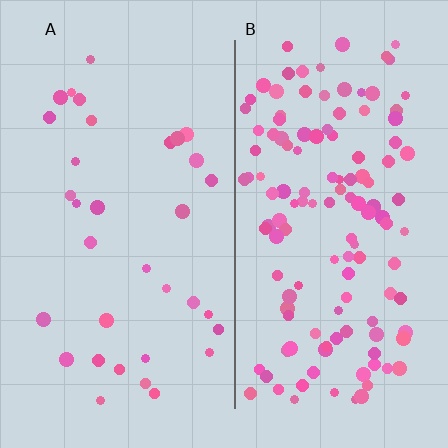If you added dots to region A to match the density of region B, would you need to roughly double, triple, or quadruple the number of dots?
Approximately quadruple.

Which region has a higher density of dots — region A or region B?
B (the right).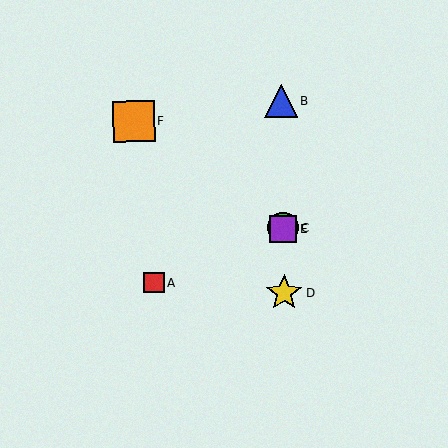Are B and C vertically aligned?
Yes, both are at x≈281.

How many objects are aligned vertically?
4 objects (B, C, D, E) are aligned vertically.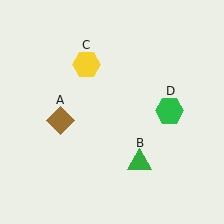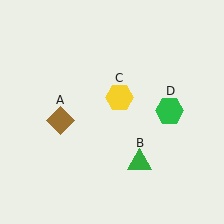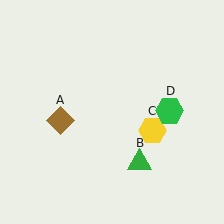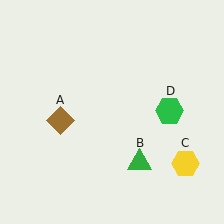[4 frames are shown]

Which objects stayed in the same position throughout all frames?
Brown diamond (object A) and green triangle (object B) and green hexagon (object D) remained stationary.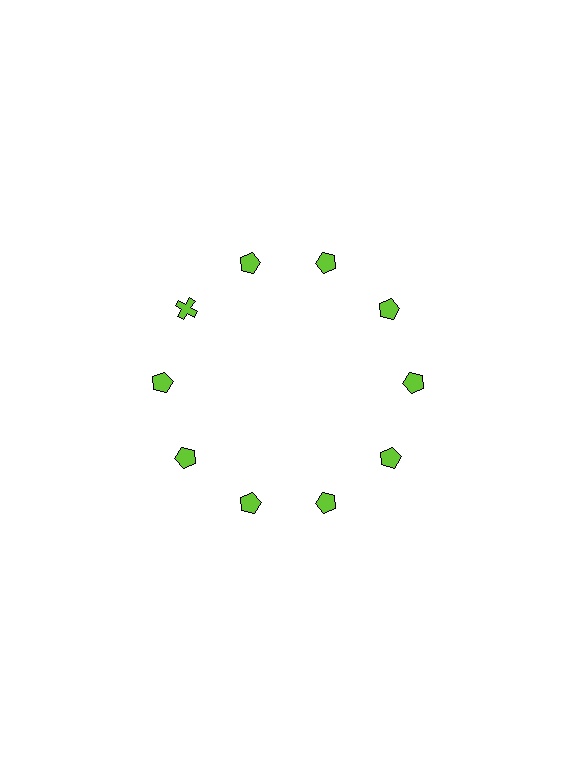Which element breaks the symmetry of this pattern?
The lime cross at roughly the 10 o'clock position breaks the symmetry. All other shapes are lime pentagons.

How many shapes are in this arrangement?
There are 10 shapes arranged in a ring pattern.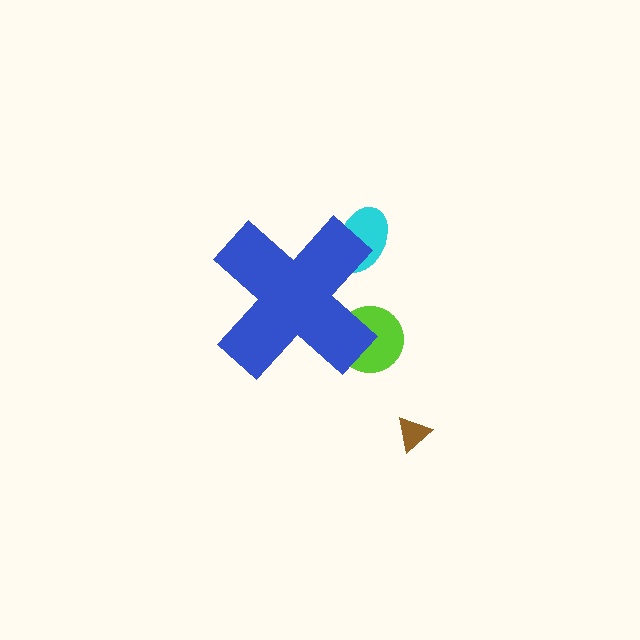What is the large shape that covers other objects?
A blue cross.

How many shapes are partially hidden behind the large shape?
2 shapes are partially hidden.